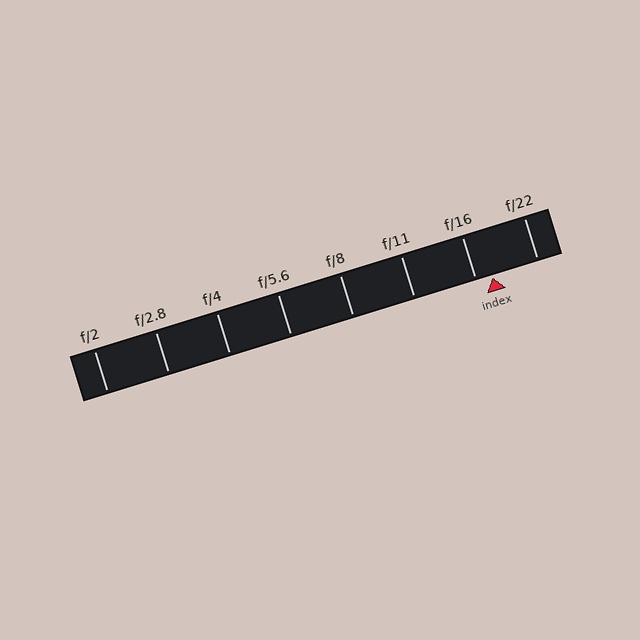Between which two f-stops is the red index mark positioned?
The index mark is between f/16 and f/22.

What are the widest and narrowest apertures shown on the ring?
The widest aperture shown is f/2 and the narrowest is f/22.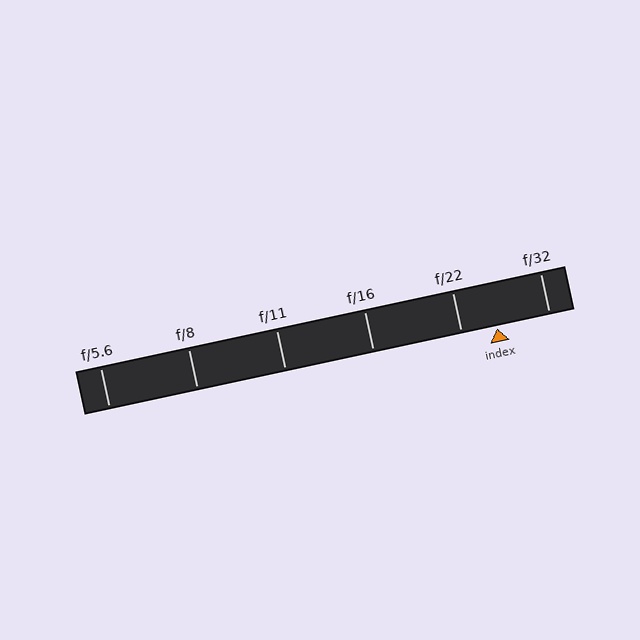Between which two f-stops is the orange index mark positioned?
The index mark is between f/22 and f/32.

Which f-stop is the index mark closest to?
The index mark is closest to f/22.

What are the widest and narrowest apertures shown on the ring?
The widest aperture shown is f/5.6 and the narrowest is f/32.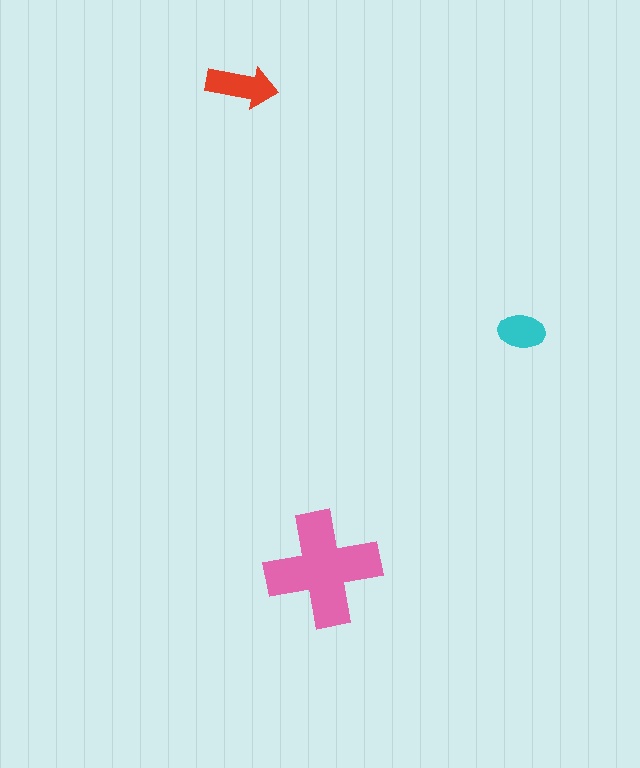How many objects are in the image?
There are 3 objects in the image.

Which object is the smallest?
The cyan ellipse.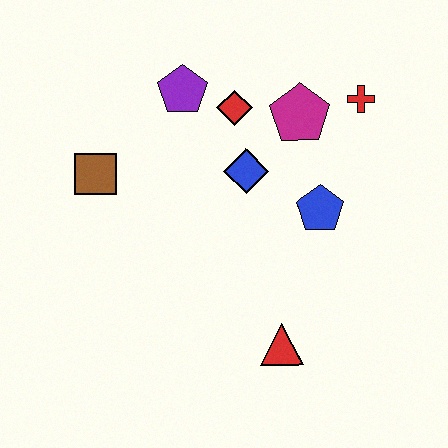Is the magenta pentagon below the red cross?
Yes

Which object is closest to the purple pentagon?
The red diamond is closest to the purple pentagon.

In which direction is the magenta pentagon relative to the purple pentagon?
The magenta pentagon is to the right of the purple pentagon.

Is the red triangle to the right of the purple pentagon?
Yes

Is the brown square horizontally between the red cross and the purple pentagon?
No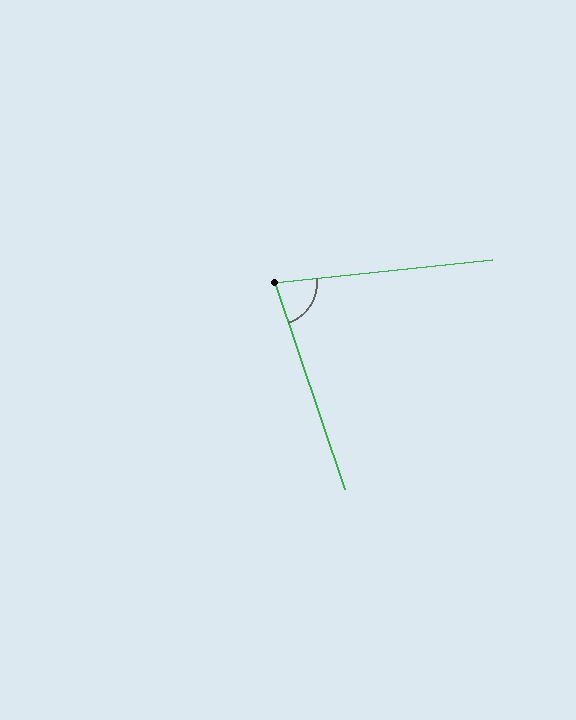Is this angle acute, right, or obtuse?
It is acute.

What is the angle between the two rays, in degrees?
Approximately 78 degrees.